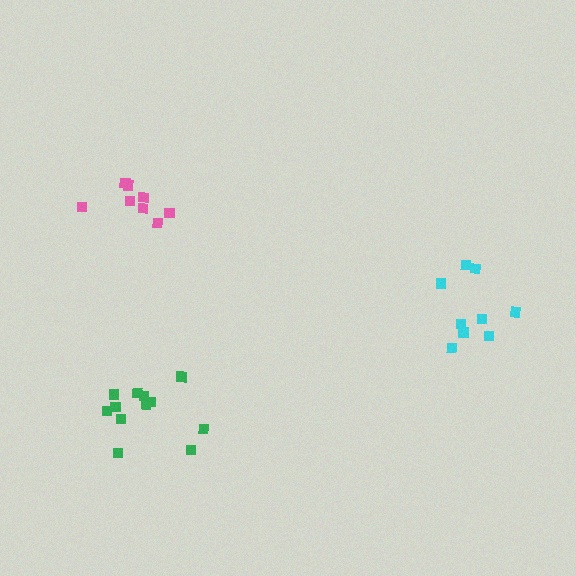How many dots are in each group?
Group 1: 9 dots, Group 2: 8 dots, Group 3: 12 dots (29 total).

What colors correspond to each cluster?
The clusters are colored: cyan, pink, green.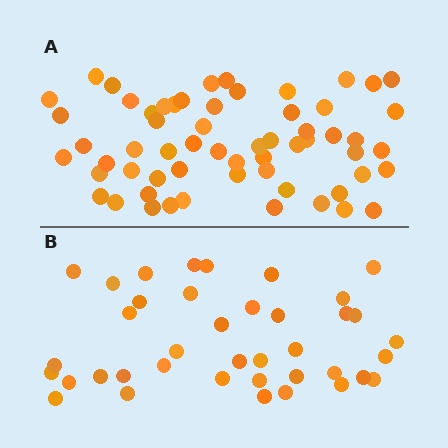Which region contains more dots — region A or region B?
Region A (the top region) has more dots.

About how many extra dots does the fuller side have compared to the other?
Region A has approximately 20 more dots than region B.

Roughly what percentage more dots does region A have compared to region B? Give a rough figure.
About 55% more.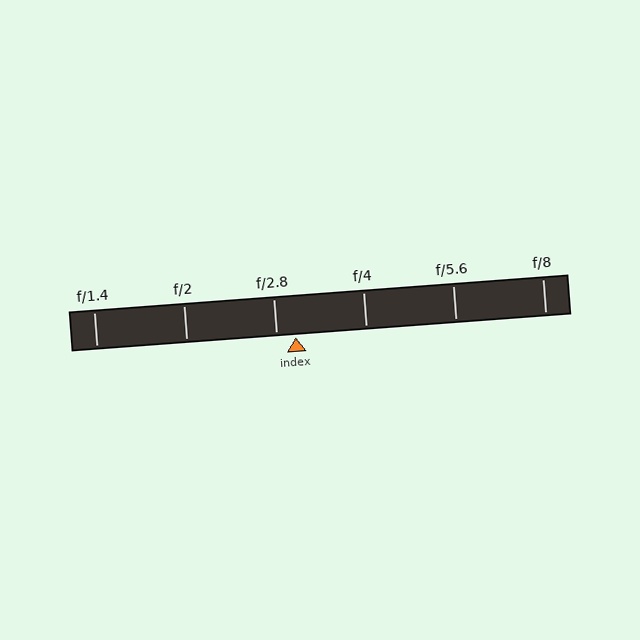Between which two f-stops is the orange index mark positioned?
The index mark is between f/2.8 and f/4.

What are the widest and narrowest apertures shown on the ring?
The widest aperture shown is f/1.4 and the narrowest is f/8.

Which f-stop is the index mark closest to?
The index mark is closest to f/2.8.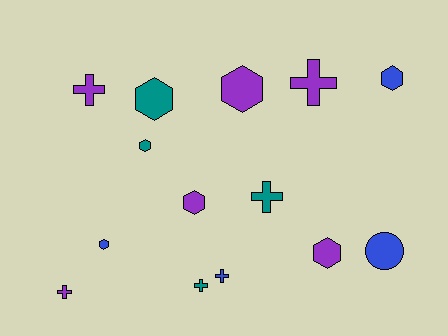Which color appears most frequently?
Purple, with 6 objects.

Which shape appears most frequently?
Hexagon, with 7 objects.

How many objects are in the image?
There are 14 objects.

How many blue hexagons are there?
There are 2 blue hexagons.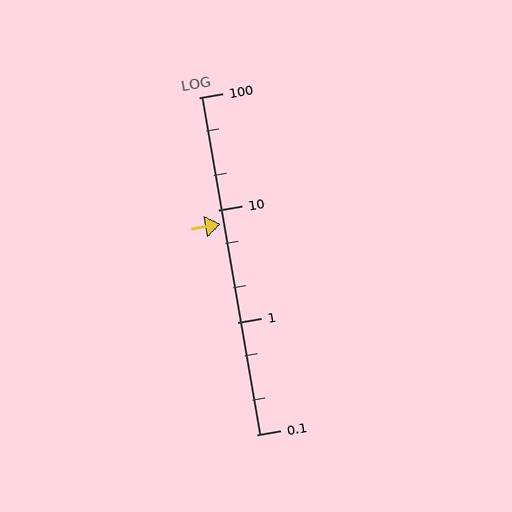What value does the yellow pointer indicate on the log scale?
The pointer indicates approximately 7.4.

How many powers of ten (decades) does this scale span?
The scale spans 3 decades, from 0.1 to 100.